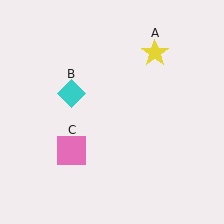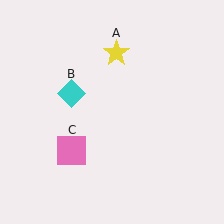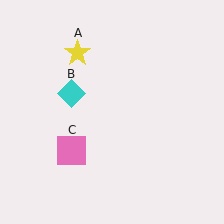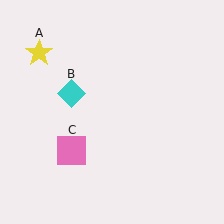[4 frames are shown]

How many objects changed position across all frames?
1 object changed position: yellow star (object A).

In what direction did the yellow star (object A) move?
The yellow star (object A) moved left.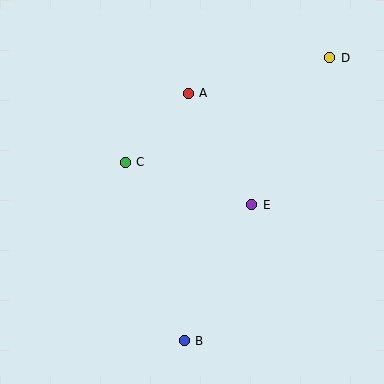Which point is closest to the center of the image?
Point E at (252, 205) is closest to the center.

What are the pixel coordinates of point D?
Point D is at (330, 58).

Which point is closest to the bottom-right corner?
Point B is closest to the bottom-right corner.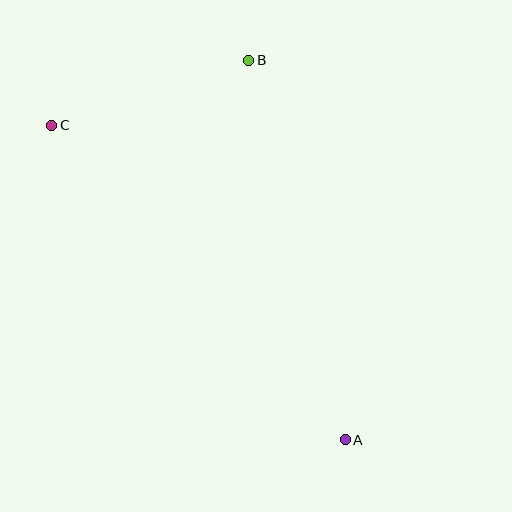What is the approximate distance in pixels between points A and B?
The distance between A and B is approximately 392 pixels.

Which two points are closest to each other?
Points B and C are closest to each other.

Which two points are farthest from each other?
Points A and C are farthest from each other.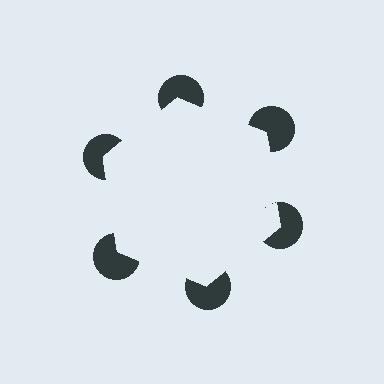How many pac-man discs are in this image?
There are 6 — one at each vertex of the illusory hexagon.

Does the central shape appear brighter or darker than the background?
It typically appears slightly brighter than the background, even though no actual brightness change is drawn.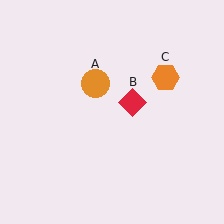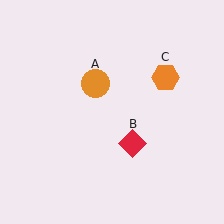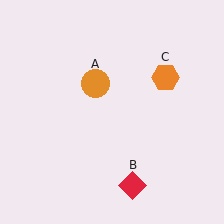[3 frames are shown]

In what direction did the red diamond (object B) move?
The red diamond (object B) moved down.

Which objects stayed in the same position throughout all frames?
Orange circle (object A) and orange hexagon (object C) remained stationary.